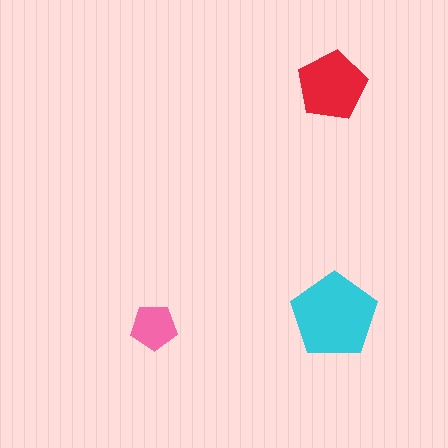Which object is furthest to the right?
The cyan pentagon is rightmost.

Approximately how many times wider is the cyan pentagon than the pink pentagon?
About 2 times wider.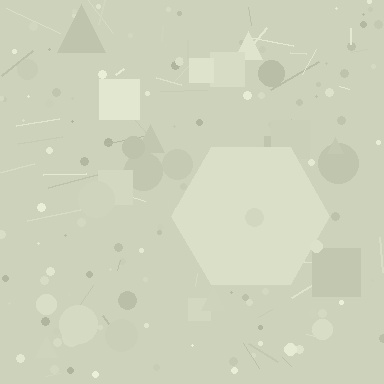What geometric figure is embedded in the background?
A hexagon is embedded in the background.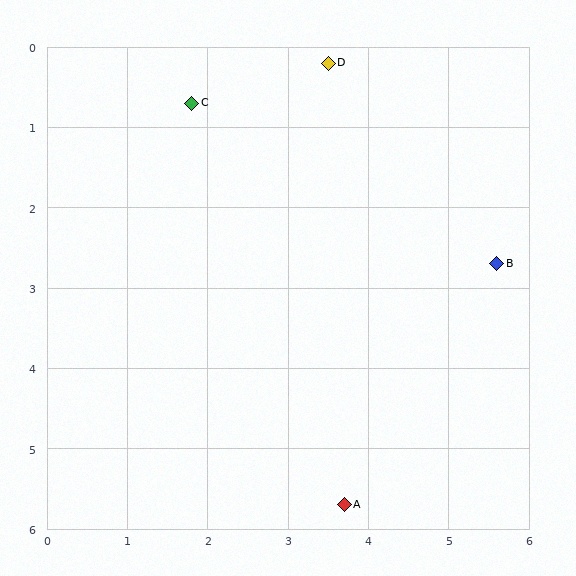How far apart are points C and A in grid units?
Points C and A are about 5.3 grid units apart.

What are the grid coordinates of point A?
Point A is at approximately (3.7, 5.7).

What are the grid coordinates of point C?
Point C is at approximately (1.8, 0.7).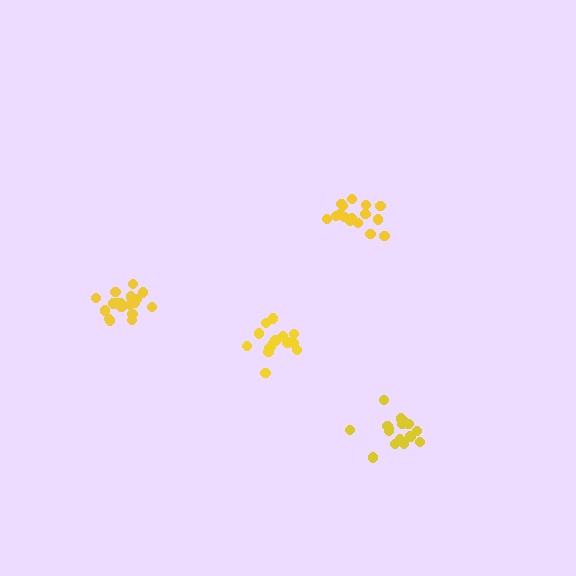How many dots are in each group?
Group 1: 15 dots, Group 2: 16 dots, Group 3: 17 dots, Group 4: 19 dots (67 total).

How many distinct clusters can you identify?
There are 4 distinct clusters.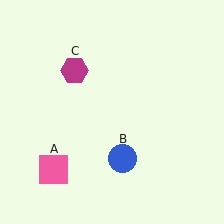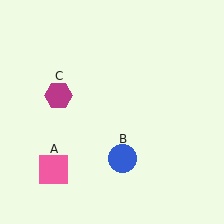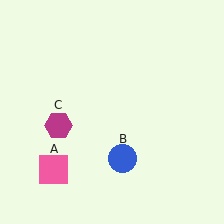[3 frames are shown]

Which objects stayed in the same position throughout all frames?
Pink square (object A) and blue circle (object B) remained stationary.